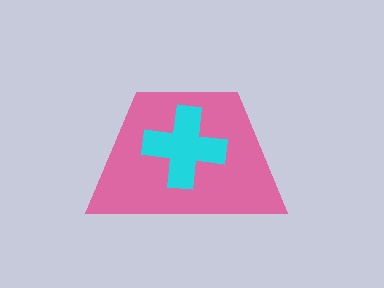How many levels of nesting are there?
2.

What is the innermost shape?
The cyan cross.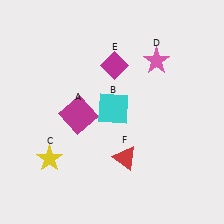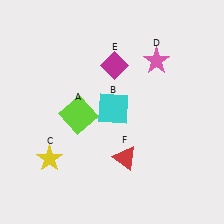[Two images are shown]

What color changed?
The square (A) changed from magenta in Image 1 to lime in Image 2.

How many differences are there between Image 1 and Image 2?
There is 1 difference between the two images.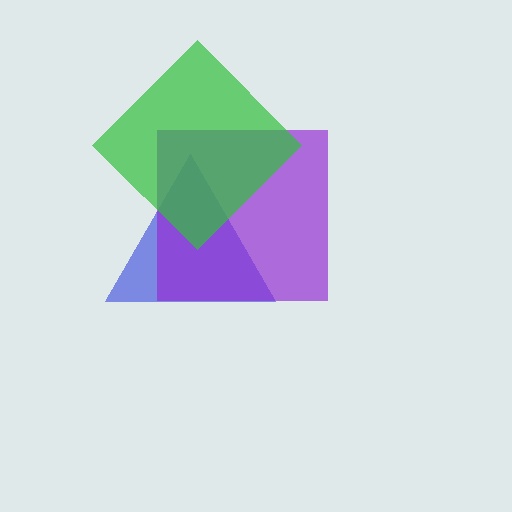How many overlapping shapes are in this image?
There are 3 overlapping shapes in the image.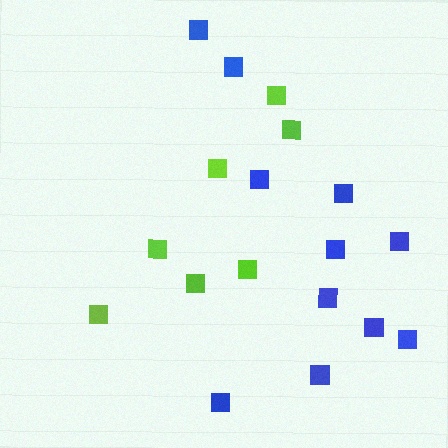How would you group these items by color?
There are 2 groups: one group of blue squares (11) and one group of lime squares (7).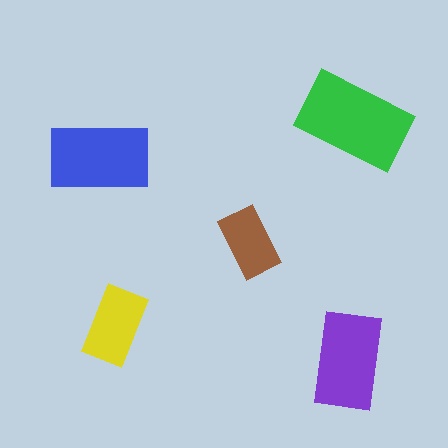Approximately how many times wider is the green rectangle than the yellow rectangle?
About 1.5 times wider.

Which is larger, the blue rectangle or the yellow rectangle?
The blue one.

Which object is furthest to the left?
The blue rectangle is leftmost.